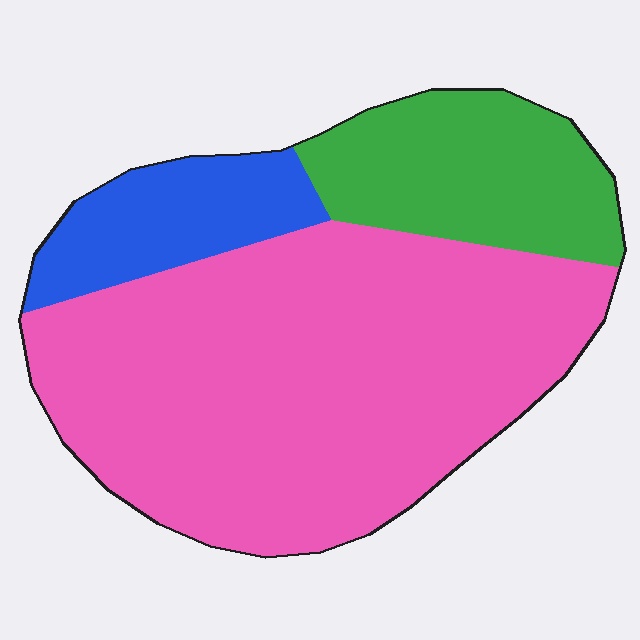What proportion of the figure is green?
Green covers around 20% of the figure.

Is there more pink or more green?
Pink.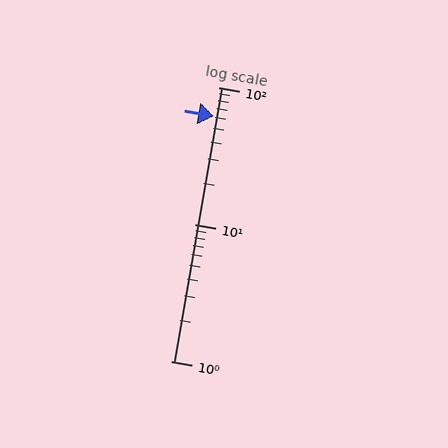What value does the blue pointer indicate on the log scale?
The pointer indicates approximately 61.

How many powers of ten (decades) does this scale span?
The scale spans 2 decades, from 1 to 100.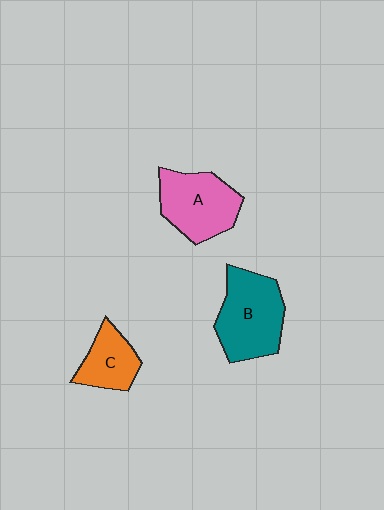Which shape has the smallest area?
Shape C (orange).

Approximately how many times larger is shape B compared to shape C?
Approximately 1.7 times.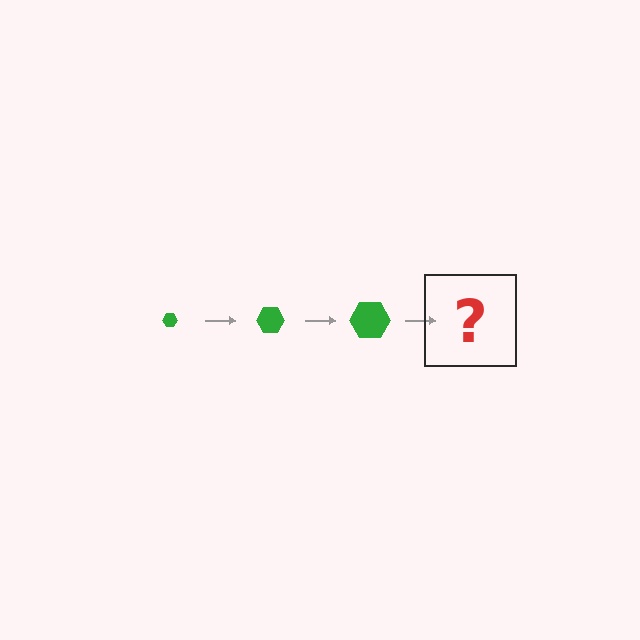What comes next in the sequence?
The next element should be a green hexagon, larger than the previous one.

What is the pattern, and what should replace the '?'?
The pattern is that the hexagon gets progressively larger each step. The '?' should be a green hexagon, larger than the previous one.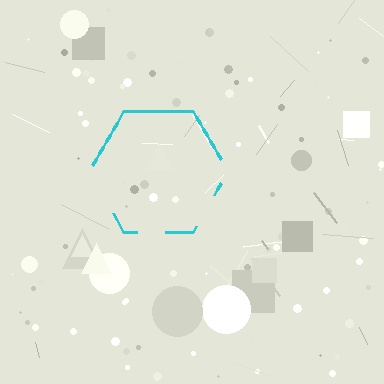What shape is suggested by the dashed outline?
The dashed outline suggests a hexagon.